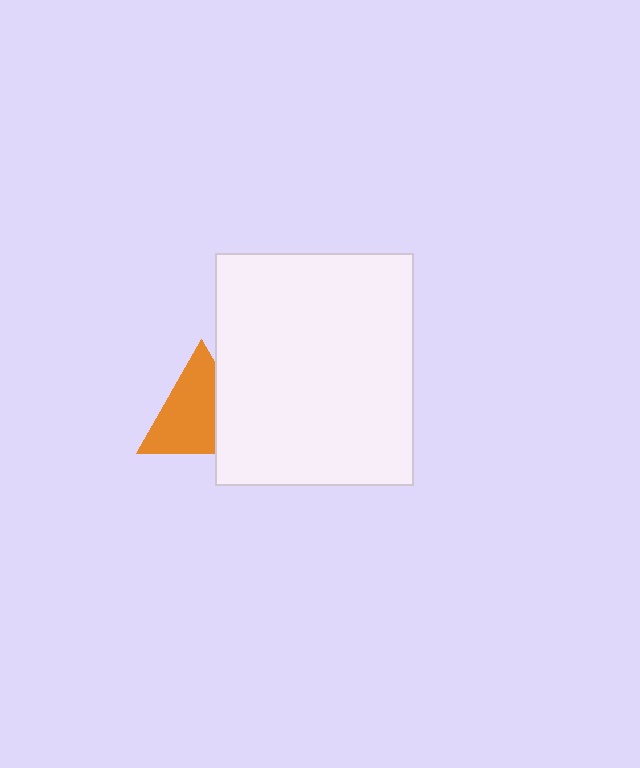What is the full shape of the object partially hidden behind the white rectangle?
The partially hidden object is an orange triangle.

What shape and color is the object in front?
The object in front is a white rectangle.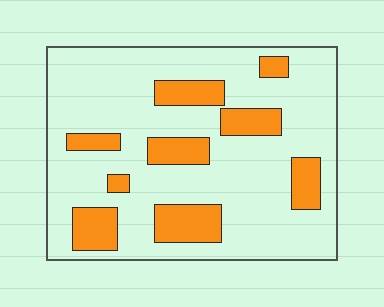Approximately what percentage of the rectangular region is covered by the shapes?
Approximately 20%.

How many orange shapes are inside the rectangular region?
9.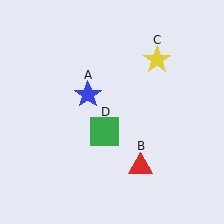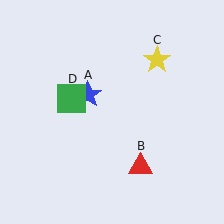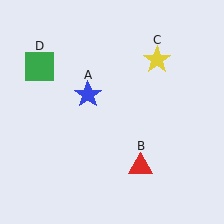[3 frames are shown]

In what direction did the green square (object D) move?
The green square (object D) moved up and to the left.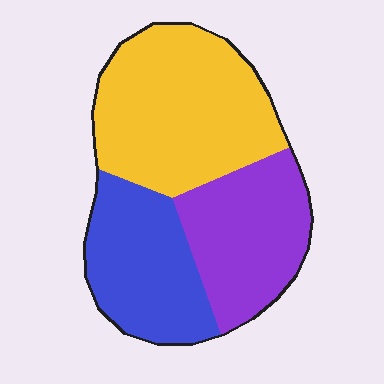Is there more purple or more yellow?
Yellow.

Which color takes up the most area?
Yellow, at roughly 45%.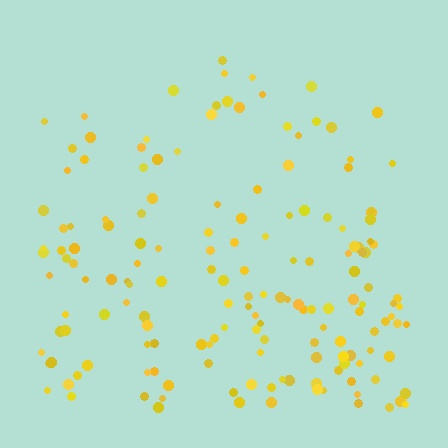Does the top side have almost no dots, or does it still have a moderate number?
Still a moderate number, just noticeably fewer than the bottom.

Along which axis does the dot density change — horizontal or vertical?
Vertical.